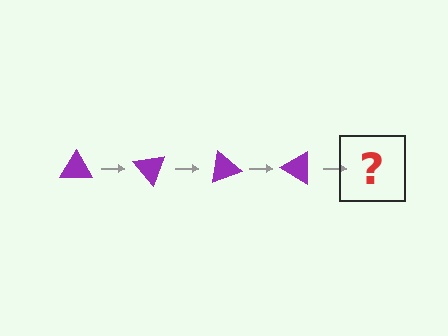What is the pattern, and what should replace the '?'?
The pattern is that the triangle rotates 50 degrees each step. The '?' should be a purple triangle rotated 200 degrees.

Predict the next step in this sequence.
The next step is a purple triangle rotated 200 degrees.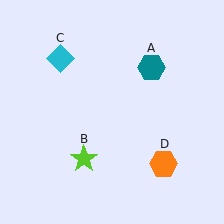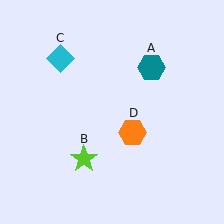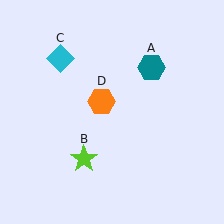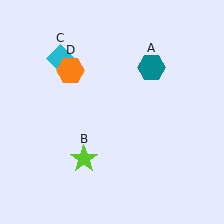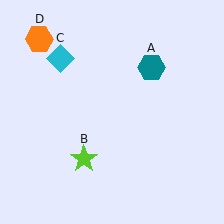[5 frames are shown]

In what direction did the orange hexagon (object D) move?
The orange hexagon (object D) moved up and to the left.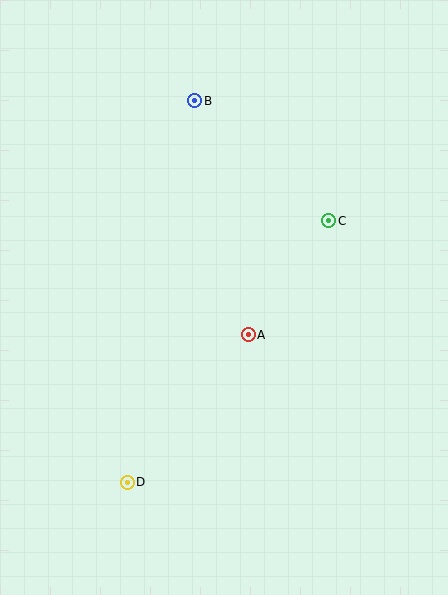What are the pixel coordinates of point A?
Point A is at (248, 335).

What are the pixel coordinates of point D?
Point D is at (127, 482).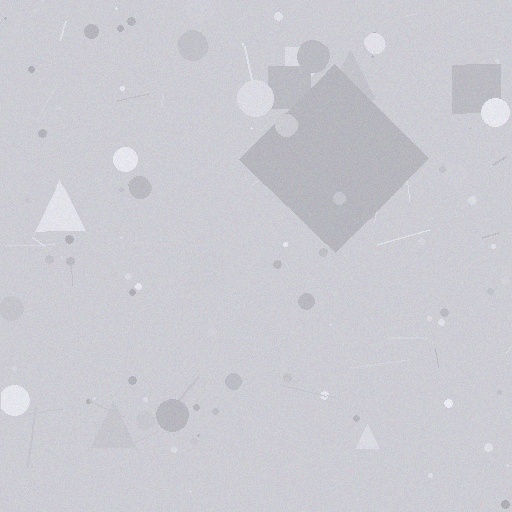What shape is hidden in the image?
A diamond is hidden in the image.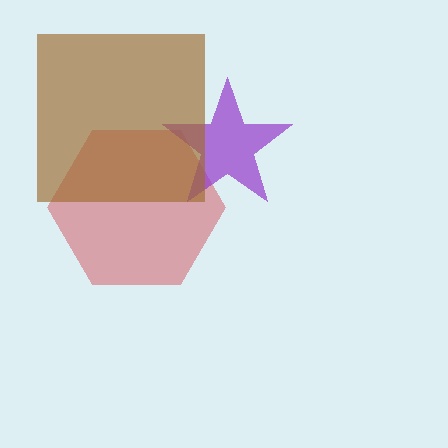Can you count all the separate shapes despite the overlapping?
Yes, there are 3 separate shapes.